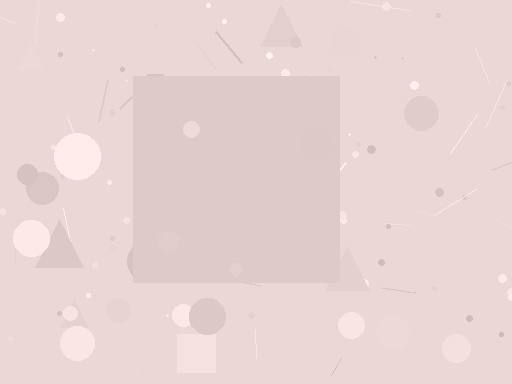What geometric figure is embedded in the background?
A square is embedded in the background.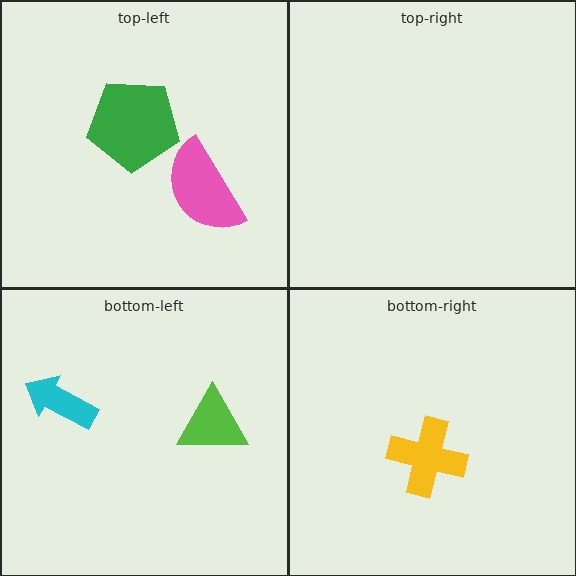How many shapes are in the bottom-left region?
2.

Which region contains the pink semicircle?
The top-left region.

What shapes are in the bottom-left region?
The lime triangle, the cyan arrow.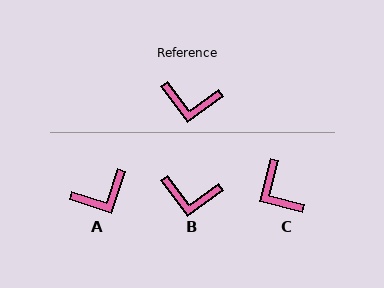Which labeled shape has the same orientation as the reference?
B.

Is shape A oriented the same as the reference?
No, it is off by about 35 degrees.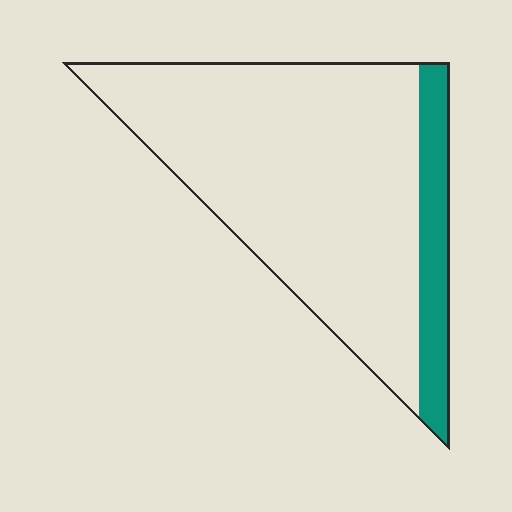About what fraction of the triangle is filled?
About one sixth (1/6).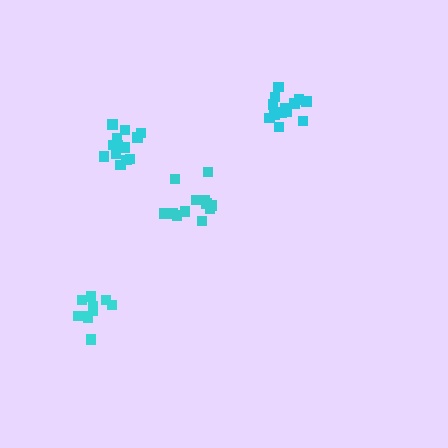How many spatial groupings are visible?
There are 4 spatial groupings.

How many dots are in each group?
Group 1: 12 dots, Group 2: 14 dots, Group 3: 13 dots, Group 4: 10 dots (49 total).